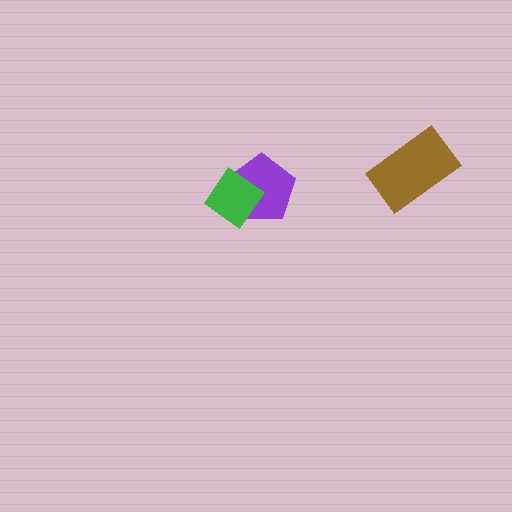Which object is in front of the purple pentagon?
The green diamond is in front of the purple pentagon.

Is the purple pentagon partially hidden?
Yes, it is partially covered by another shape.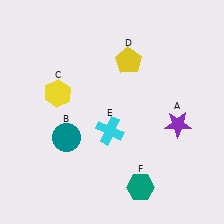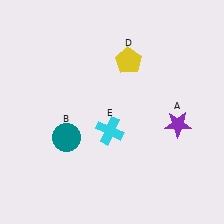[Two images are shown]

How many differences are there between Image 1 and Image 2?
There are 2 differences between the two images.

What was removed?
The yellow hexagon (C), the teal hexagon (F) were removed in Image 2.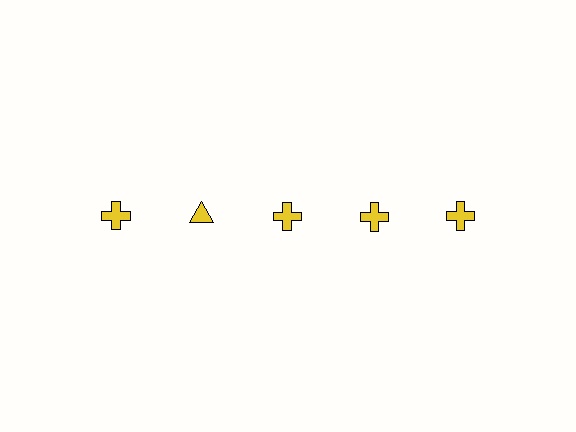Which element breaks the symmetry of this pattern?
The yellow triangle in the top row, second from left column breaks the symmetry. All other shapes are yellow crosses.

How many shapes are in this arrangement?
There are 5 shapes arranged in a grid pattern.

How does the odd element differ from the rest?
It has a different shape: triangle instead of cross.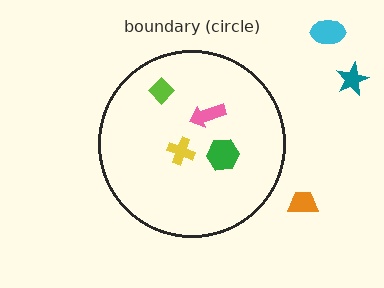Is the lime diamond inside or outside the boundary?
Inside.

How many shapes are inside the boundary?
4 inside, 3 outside.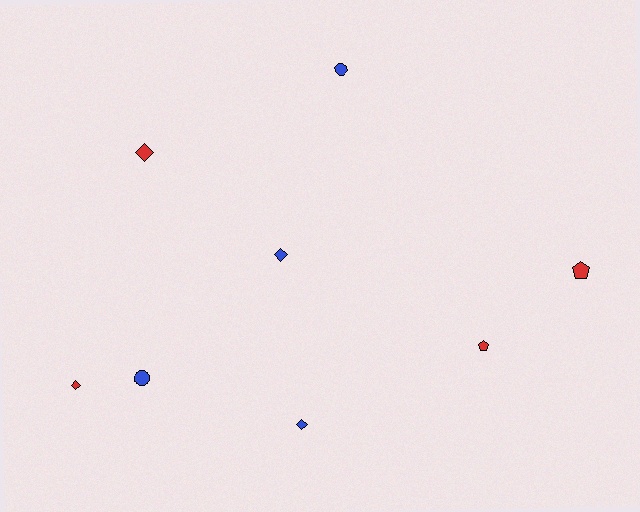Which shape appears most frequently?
Diamond, with 4 objects.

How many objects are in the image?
There are 8 objects.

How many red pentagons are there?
There are 2 red pentagons.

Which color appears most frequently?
Blue, with 4 objects.